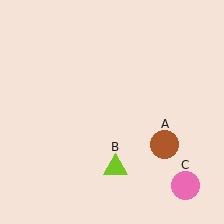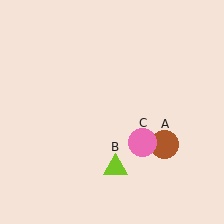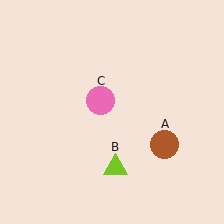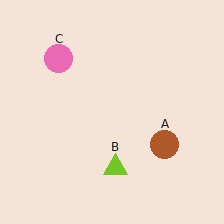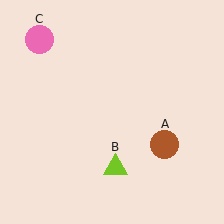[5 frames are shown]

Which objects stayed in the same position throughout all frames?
Brown circle (object A) and lime triangle (object B) remained stationary.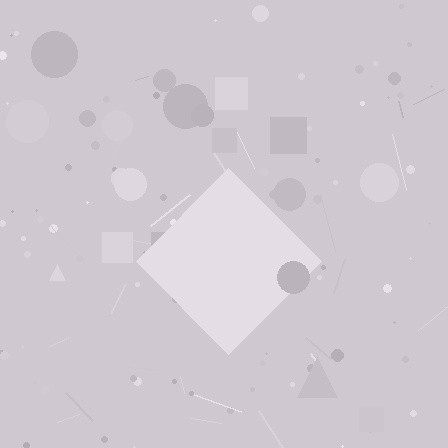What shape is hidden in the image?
A diamond is hidden in the image.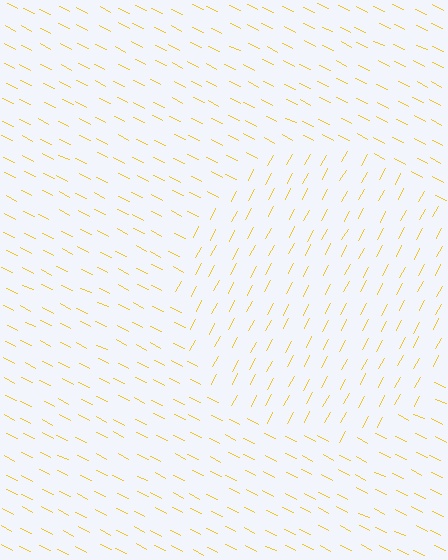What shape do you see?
I see a circle.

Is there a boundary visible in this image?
Yes, there is a texture boundary formed by a change in line orientation.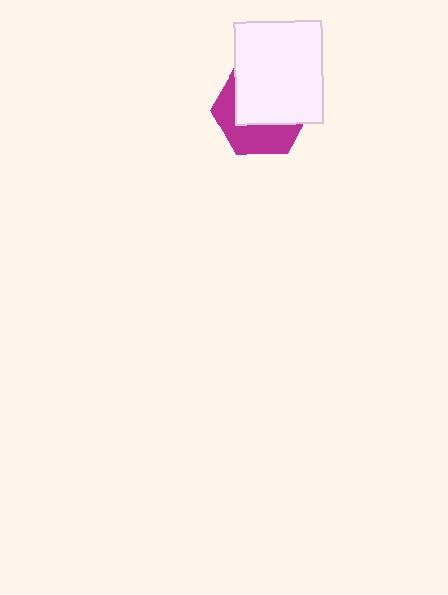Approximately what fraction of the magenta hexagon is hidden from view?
Roughly 57% of the magenta hexagon is hidden behind the white rectangle.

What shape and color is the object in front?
The object in front is a white rectangle.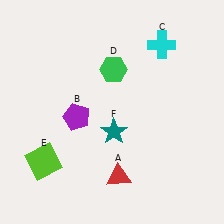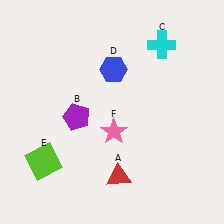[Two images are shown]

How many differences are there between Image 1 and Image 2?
There are 2 differences between the two images.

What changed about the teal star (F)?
In Image 1, F is teal. In Image 2, it changed to pink.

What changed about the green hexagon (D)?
In Image 1, D is green. In Image 2, it changed to blue.